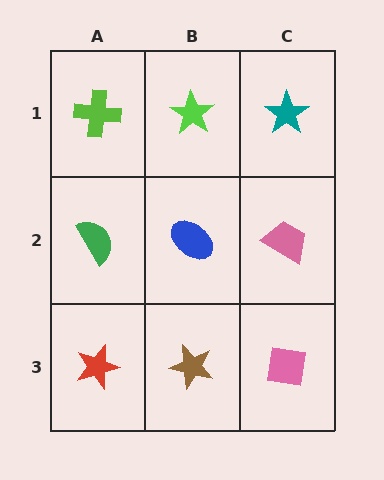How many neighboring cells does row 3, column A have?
2.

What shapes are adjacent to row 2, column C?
A teal star (row 1, column C), a pink square (row 3, column C), a blue ellipse (row 2, column B).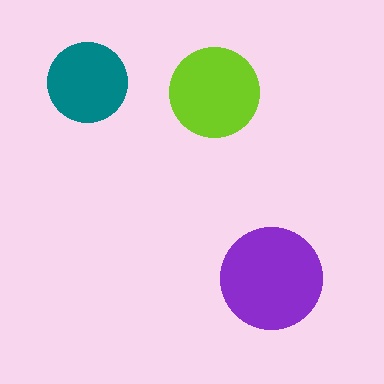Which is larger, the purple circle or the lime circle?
The purple one.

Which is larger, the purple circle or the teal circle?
The purple one.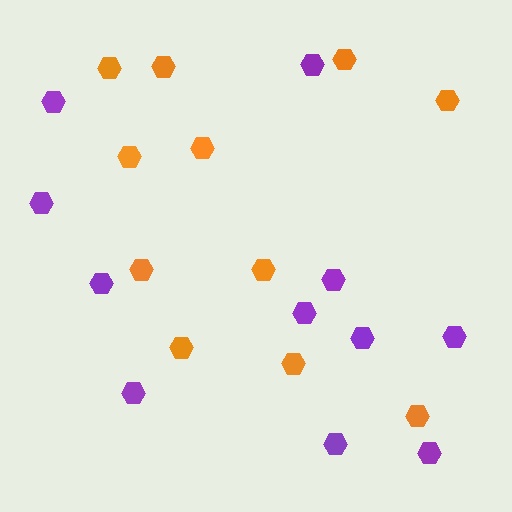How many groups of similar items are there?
There are 2 groups: one group of purple hexagons (11) and one group of orange hexagons (11).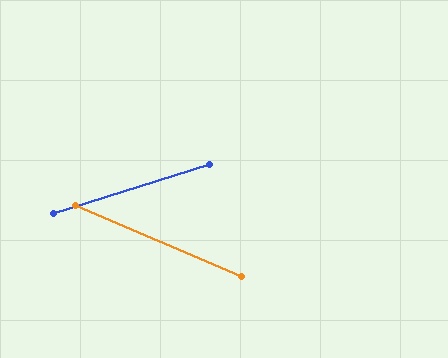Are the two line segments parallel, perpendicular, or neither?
Neither parallel nor perpendicular — they differ by about 41°.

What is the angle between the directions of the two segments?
Approximately 41 degrees.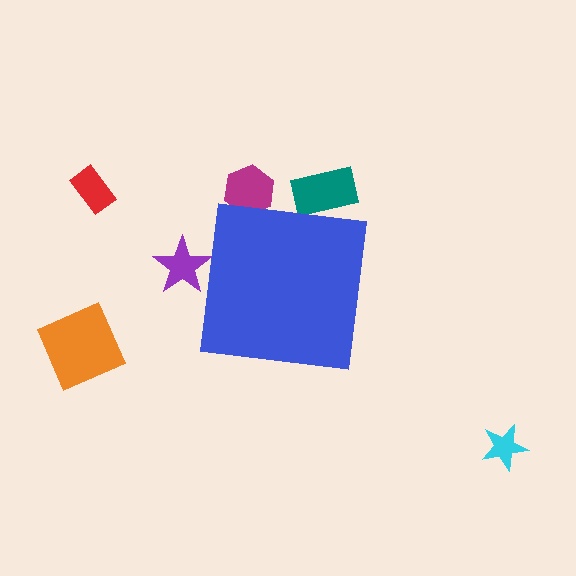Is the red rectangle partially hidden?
No, the red rectangle is fully visible.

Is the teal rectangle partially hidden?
Yes, the teal rectangle is partially hidden behind the blue square.